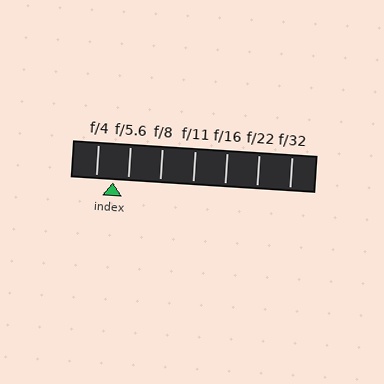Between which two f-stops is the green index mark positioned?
The index mark is between f/4 and f/5.6.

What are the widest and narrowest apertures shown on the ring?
The widest aperture shown is f/4 and the narrowest is f/32.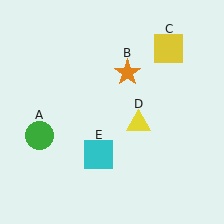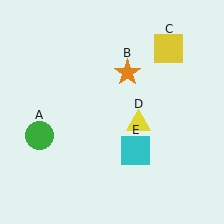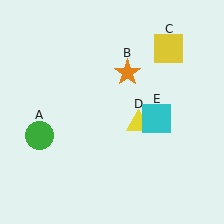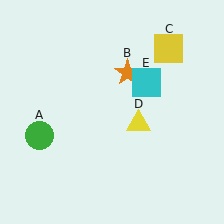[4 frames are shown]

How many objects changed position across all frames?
1 object changed position: cyan square (object E).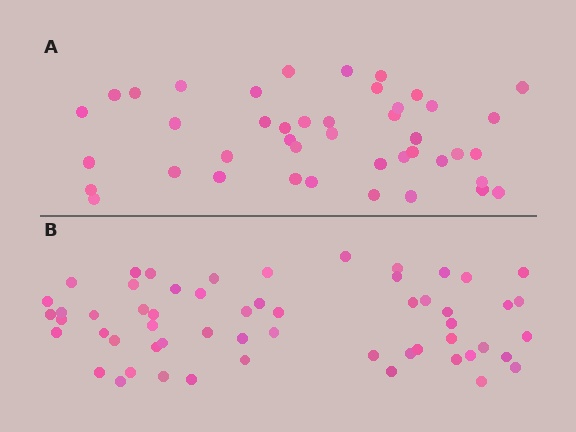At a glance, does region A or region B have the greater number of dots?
Region B (the bottom region) has more dots.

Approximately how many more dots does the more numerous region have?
Region B has approximately 15 more dots than region A.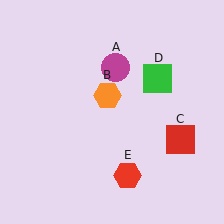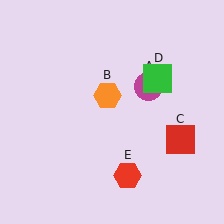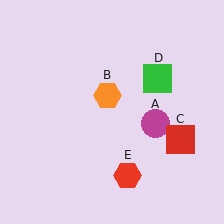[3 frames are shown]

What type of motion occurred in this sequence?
The magenta circle (object A) rotated clockwise around the center of the scene.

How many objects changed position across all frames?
1 object changed position: magenta circle (object A).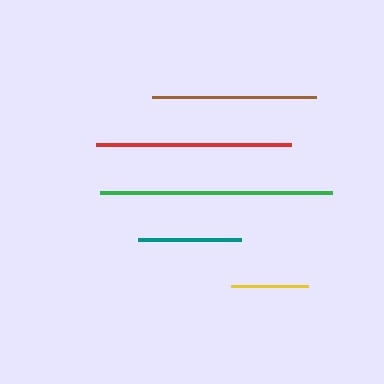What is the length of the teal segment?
The teal segment is approximately 103 pixels long.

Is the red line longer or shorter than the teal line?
The red line is longer than the teal line.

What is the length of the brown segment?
The brown segment is approximately 165 pixels long.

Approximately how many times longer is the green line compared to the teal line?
The green line is approximately 2.3 times the length of the teal line.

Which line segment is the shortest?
The yellow line is the shortest at approximately 77 pixels.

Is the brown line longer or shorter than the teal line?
The brown line is longer than the teal line.